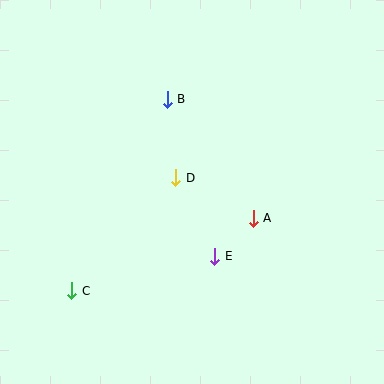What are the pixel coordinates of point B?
Point B is at (167, 99).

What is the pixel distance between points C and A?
The distance between C and A is 195 pixels.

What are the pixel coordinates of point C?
Point C is at (72, 291).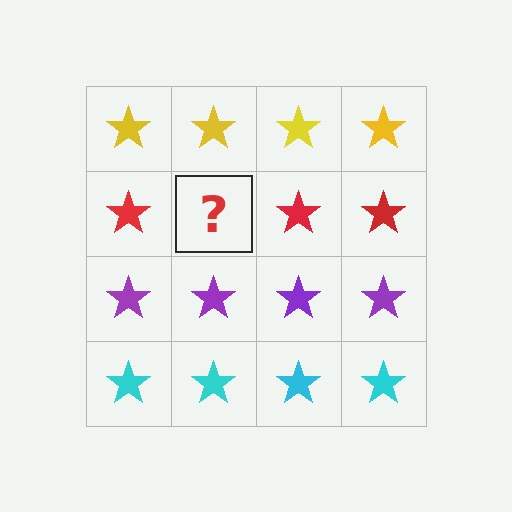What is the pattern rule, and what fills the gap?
The rule is that each row has a consistent color. The gap should be filled with a red star.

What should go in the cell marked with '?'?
The missing cell should contain a red star.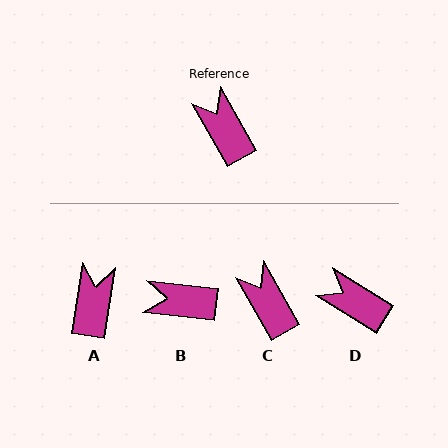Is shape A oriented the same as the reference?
No, it is off by about 38 degrees.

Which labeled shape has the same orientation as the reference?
C.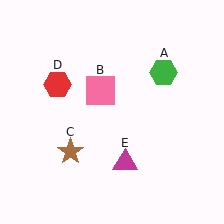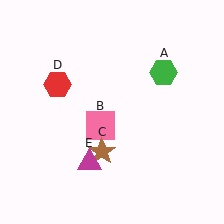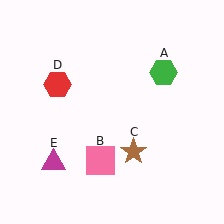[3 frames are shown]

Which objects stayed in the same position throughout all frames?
Green hexagon (object A) and red hexagon (object D) remained stationary.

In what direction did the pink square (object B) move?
The pink square (object B) moved down.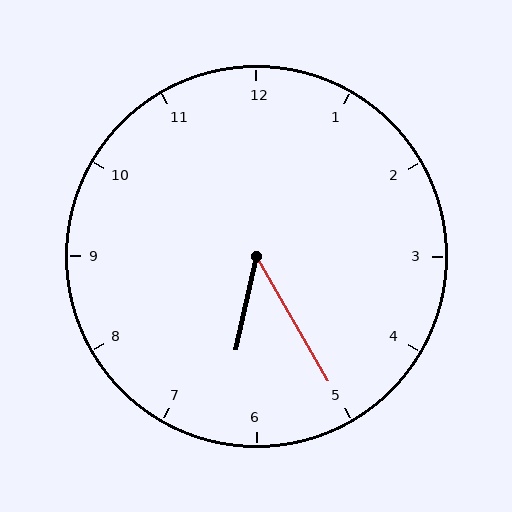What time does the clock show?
6:25.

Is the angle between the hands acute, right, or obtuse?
It is acute.